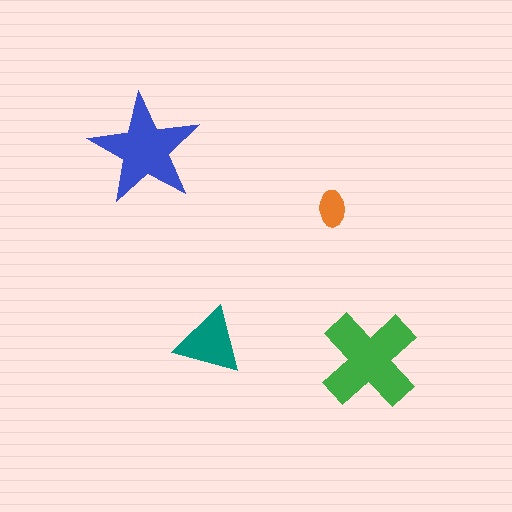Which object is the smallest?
The orange ellipse.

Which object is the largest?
The green cross.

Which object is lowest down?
The green cross is bottommost.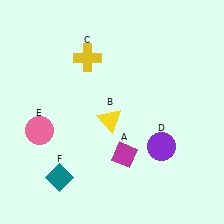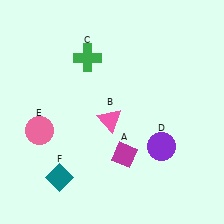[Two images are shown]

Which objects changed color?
B changed from yellow to pink. C changed from yellow to green.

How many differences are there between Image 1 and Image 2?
There are 2 differences between the two images.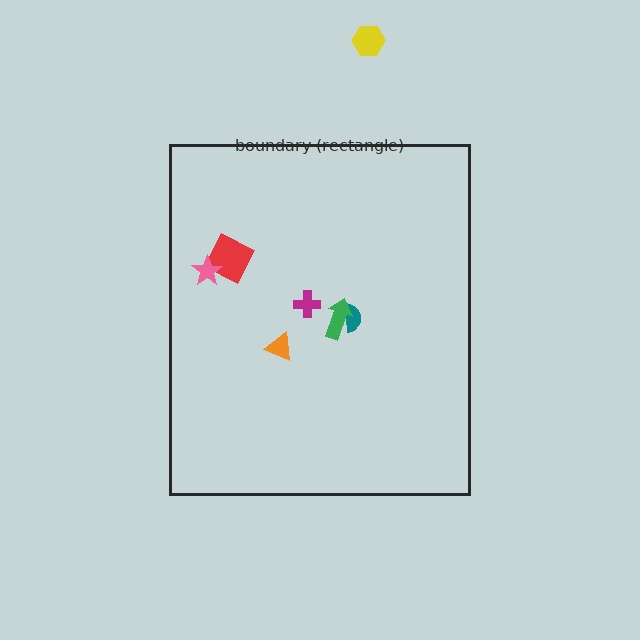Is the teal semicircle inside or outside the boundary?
Inside.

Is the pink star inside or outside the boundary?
Inside.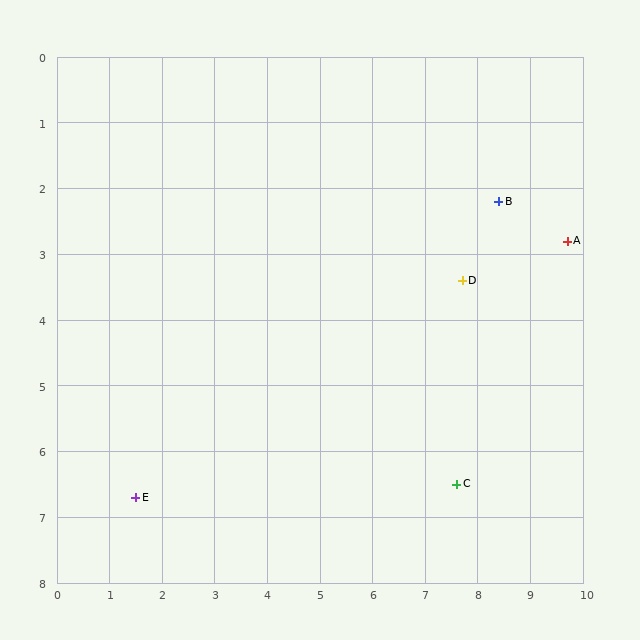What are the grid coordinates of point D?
Point D is at approximately (7.7, 3.4).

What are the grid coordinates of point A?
Point A is at approximately (9.7, 2.8).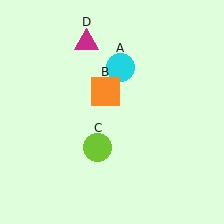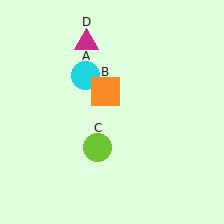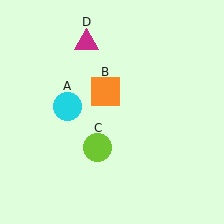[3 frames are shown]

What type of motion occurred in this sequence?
The cyan circle (object A) rotated counterclockwise around the center of the scene.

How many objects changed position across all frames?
1 object changed position: cyan circle (object A).